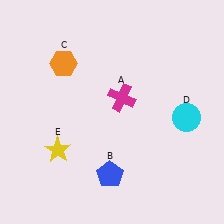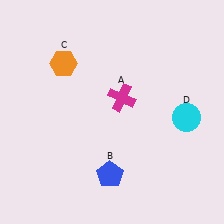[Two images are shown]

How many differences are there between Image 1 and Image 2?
There is 1 difference between the two images.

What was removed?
The yellow star (E) was removed in Image 2.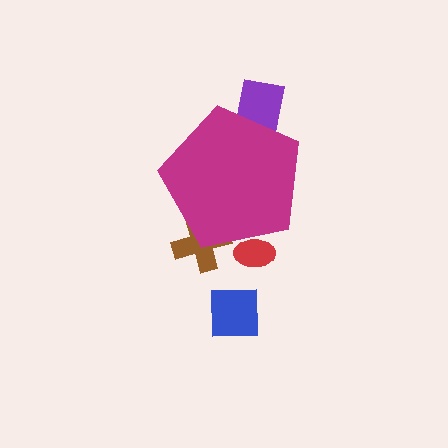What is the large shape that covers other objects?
A magenta pentagon.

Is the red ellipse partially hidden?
Yes, the red ellipse is partially hidden behind the magenta pentagon.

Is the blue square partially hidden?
No, the blue square is fully visible.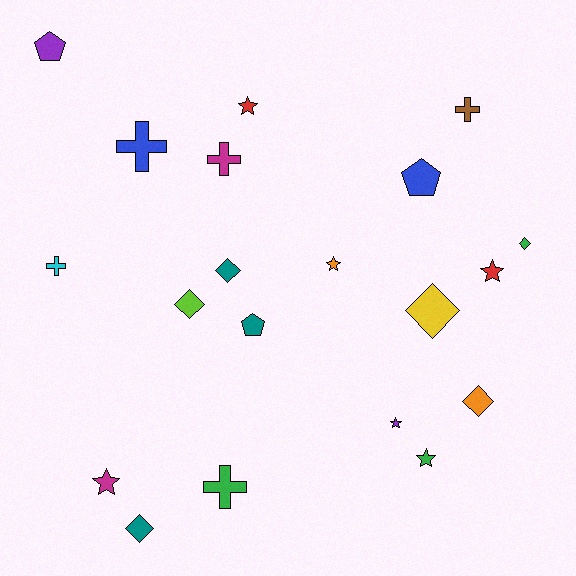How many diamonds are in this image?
There are 6 diamonds.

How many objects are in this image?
There are 20 objects.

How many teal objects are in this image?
There are 3 teal objects.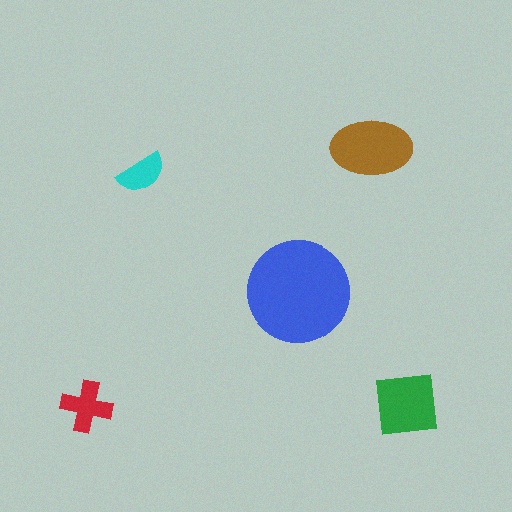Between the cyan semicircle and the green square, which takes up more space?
The green square.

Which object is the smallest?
The cyan semicircle.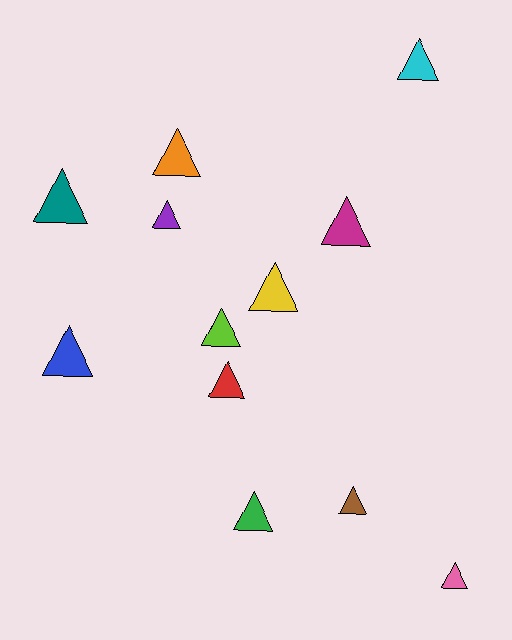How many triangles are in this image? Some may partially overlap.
There are 12 triangles.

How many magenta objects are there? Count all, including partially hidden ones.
There is 1 magenta object.